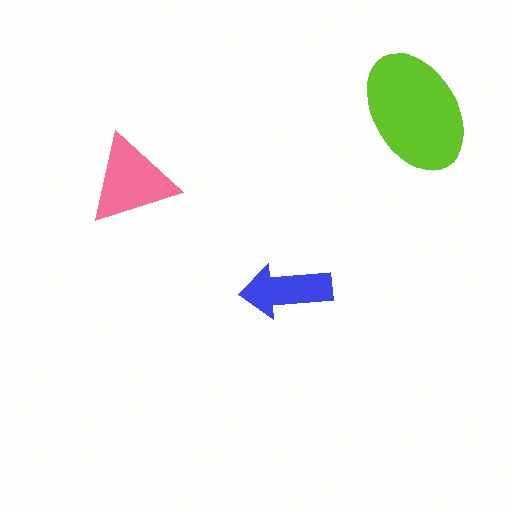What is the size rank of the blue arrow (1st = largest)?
3rd.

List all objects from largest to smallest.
The lime ellipse, the pink triangle, the blue arrow.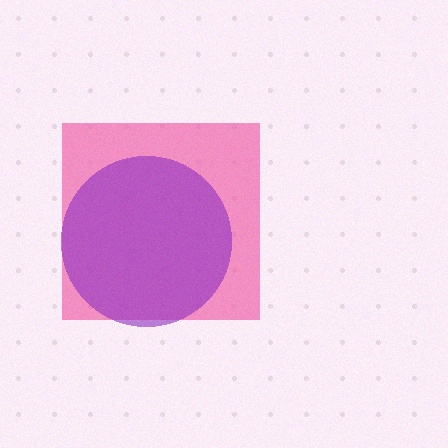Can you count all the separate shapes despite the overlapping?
Yes, there are 2 separate shapes.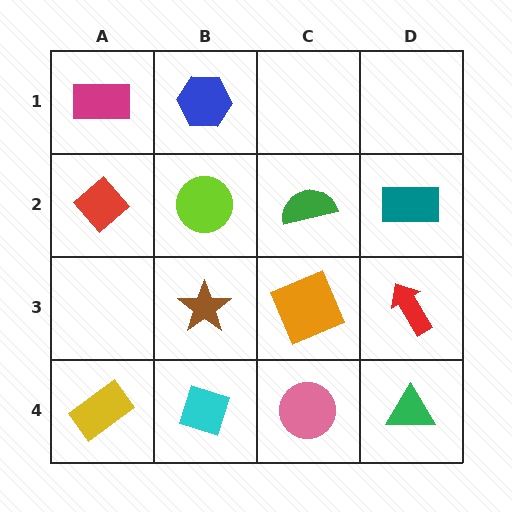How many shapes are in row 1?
2 shapes.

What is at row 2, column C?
A green semicircle.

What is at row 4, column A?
A yellow rectangle.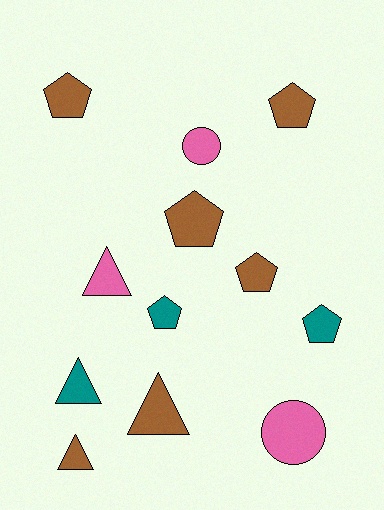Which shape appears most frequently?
Pentagon, with 6 objects.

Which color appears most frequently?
Brown, with 6 objects.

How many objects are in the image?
There are 12 objects.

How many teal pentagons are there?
There are 2 teal pentagons.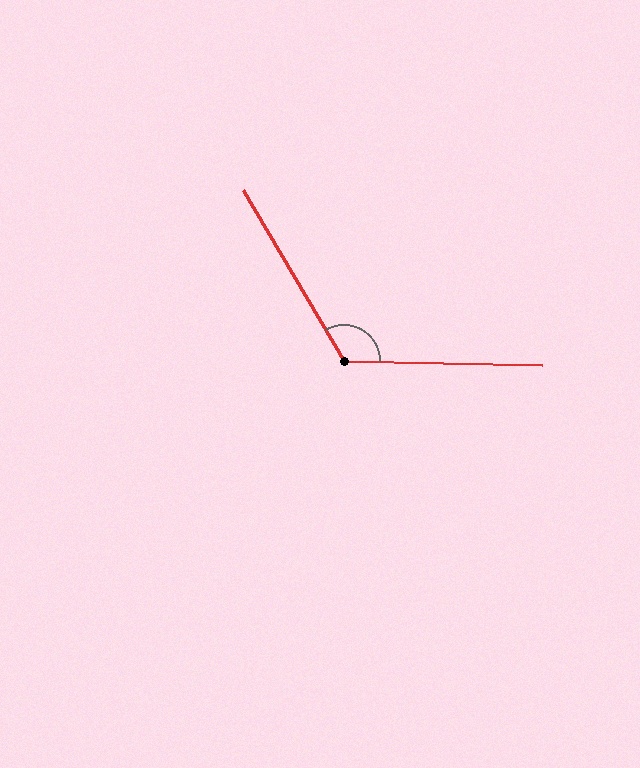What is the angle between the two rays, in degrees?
Approximately 122 degrees.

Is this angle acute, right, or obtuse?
It is obtuse.